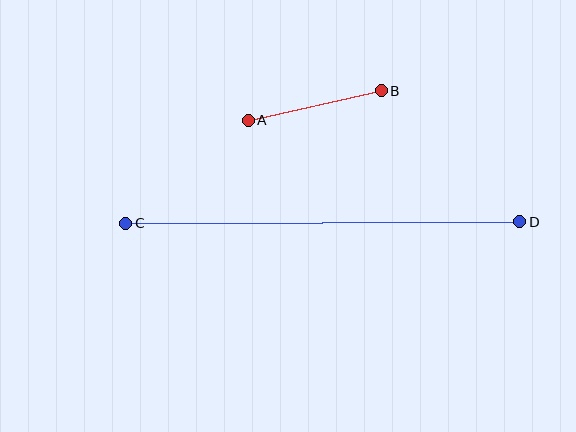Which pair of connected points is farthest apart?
Points C and D are farthest apart.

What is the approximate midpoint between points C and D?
The midpoint is at approximately (323, 223) pixels.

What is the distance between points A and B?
The distance is approximately 136 pixels.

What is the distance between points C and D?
The distance is approximately 394 pixels.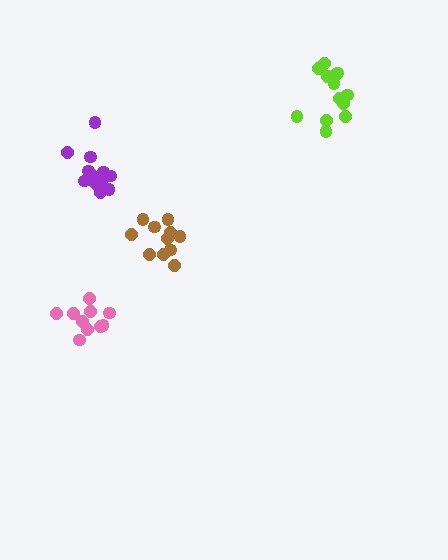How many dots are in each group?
Group 1: 11 dots, Group 2: 13 dots, Group 3: 13 dots, Group 4: 10 dots (47 total).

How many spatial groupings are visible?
There are 4 spatial groupings.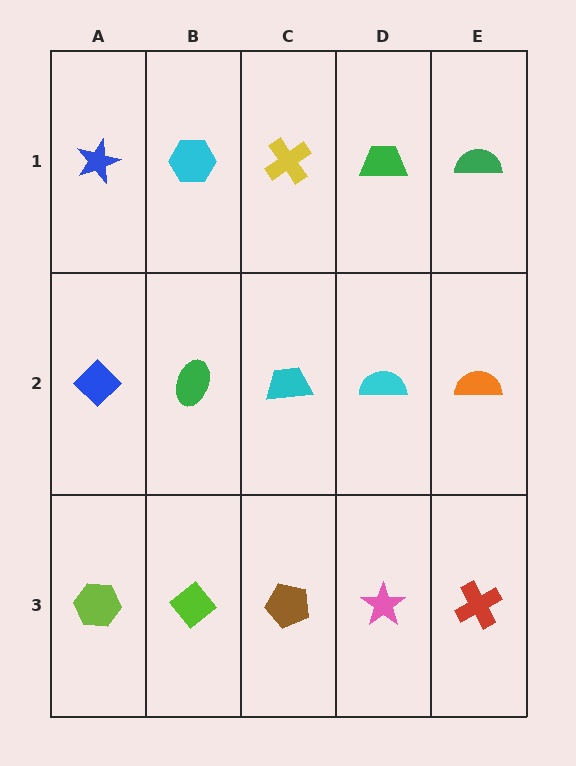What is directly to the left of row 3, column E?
A pink star.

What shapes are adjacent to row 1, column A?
A blue diamond (row 2, column A), a cyan hexagon (row 1, column B).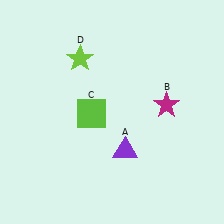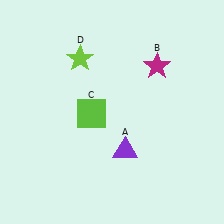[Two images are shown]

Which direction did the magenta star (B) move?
The magenta star (B) moved up.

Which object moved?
The magenta star (B) moved up.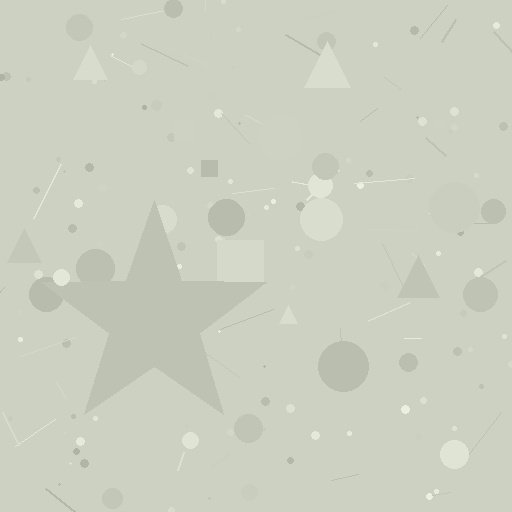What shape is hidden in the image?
A star is hidden in the image.